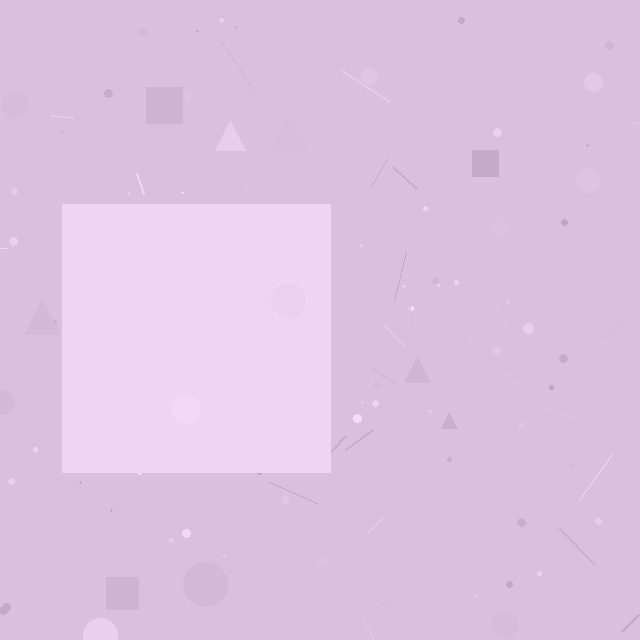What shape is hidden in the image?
A square is hidden in the image.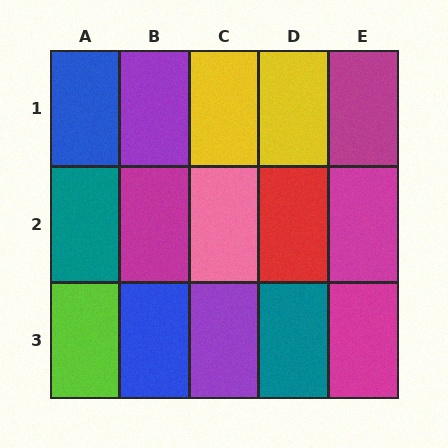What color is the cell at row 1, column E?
Magenta.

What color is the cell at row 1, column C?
Yellow.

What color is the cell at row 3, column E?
Magenta.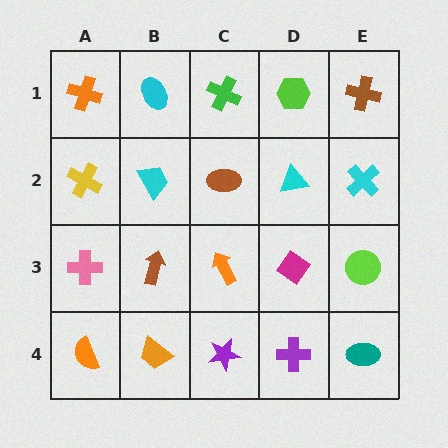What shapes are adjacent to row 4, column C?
An orange arrow (row 3, column C), an orange trapezoid (row 4, column B), a purple cross (row 4, column D).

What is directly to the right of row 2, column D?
A cyan cross.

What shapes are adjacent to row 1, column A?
A yellow cross (row 2, column A), a cyan ellipse (row 1, column B).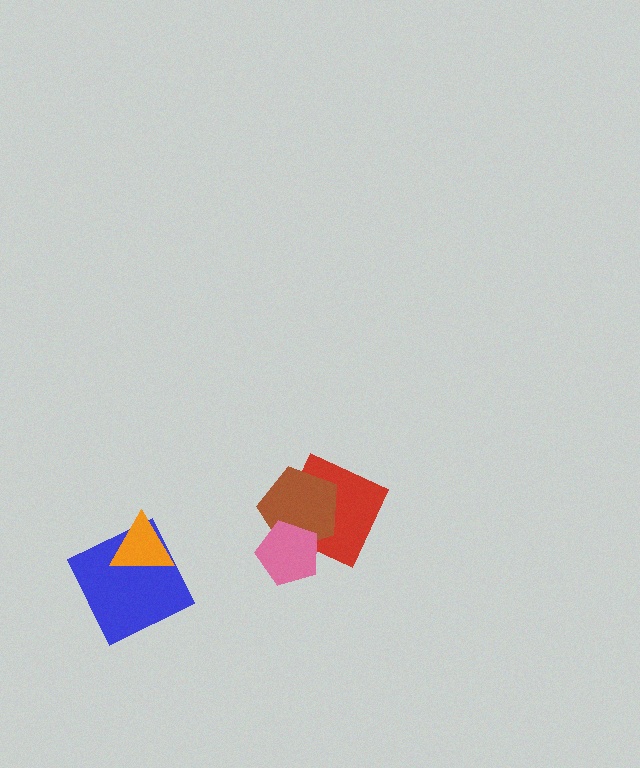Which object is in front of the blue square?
The orange triangle is in front of the blue square.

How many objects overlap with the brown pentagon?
2 objects overlap with the brown pentagon.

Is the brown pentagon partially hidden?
Yes, it is partially covered by another shape.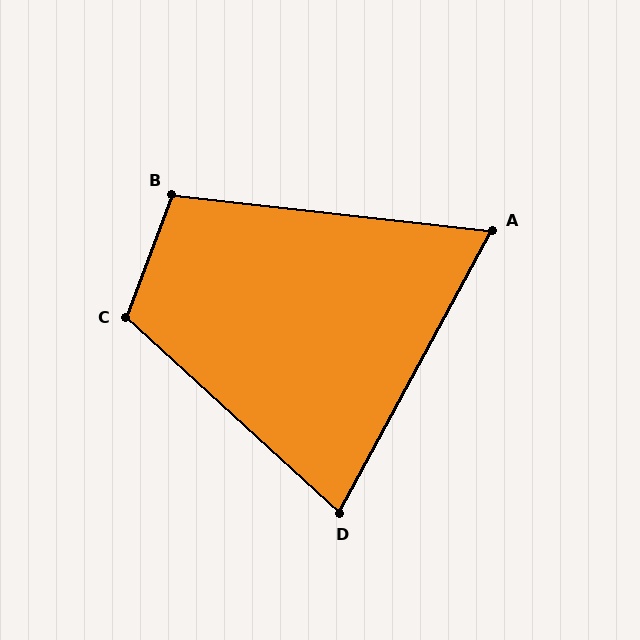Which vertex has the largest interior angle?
C, at approximately 112 degrees.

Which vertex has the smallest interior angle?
A, at approximately 68 degrees.